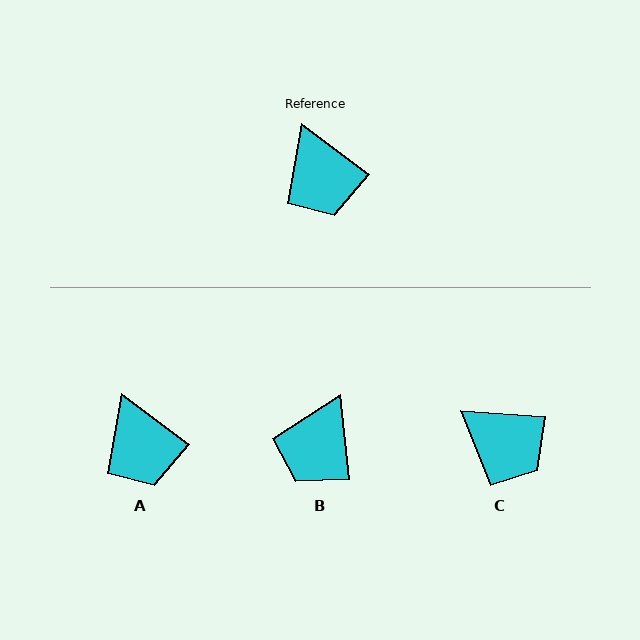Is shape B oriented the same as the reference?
No, it is off by about 47 degrees.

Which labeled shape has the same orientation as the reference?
A.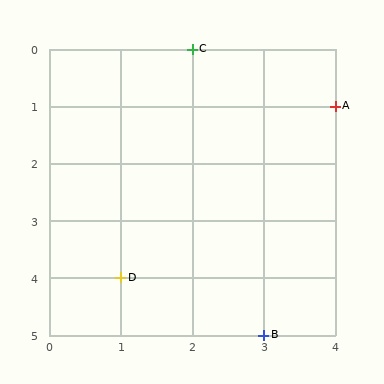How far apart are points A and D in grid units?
Points A and D are 3 columns and 3 rows apart (about 4.2 grid units diagonally).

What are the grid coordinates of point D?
Point D is at grid coordinates (1, 4).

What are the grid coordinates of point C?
Point C is at grid coordinates (2, 0).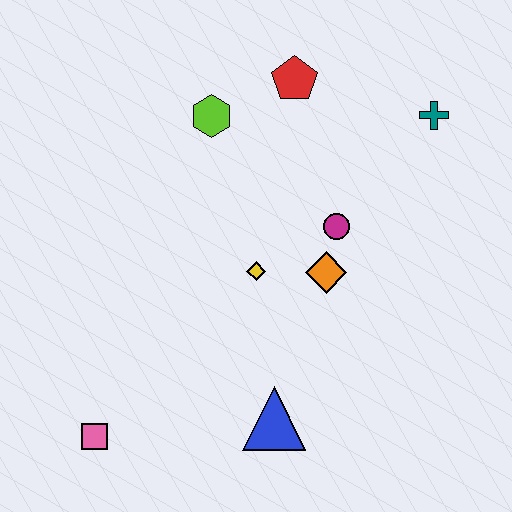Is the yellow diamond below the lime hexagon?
Yes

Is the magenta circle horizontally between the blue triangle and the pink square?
No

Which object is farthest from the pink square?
The teal cross is farthest from the pink square.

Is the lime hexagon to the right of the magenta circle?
No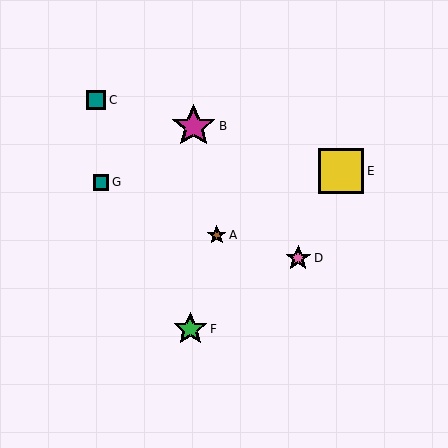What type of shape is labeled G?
Shape G is a teal square.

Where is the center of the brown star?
The center of the brown star is at (217, 235).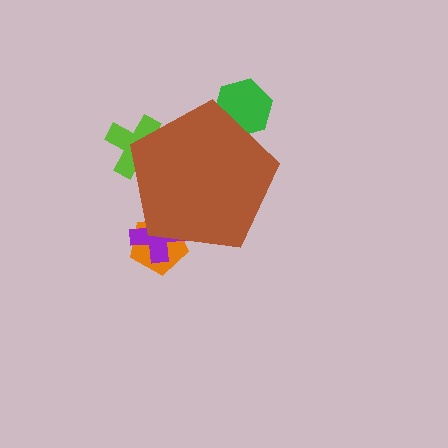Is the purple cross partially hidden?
Yes, the purple cross is partially hidden behind the brown pentagon.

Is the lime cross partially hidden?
Yes, the lime cross is partially hidden behind the brown pentagon.